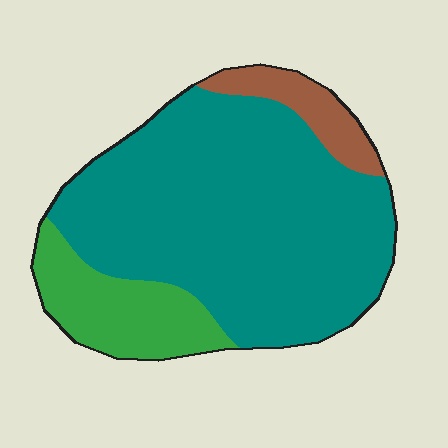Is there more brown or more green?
Green.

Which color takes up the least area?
Brown, at roughly 10%.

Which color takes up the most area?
Teal, at roughly 75%.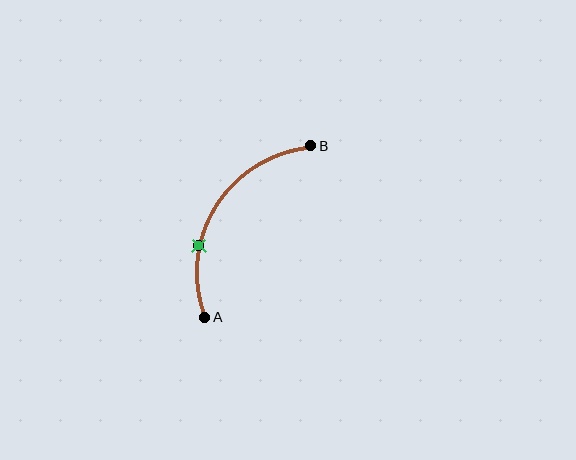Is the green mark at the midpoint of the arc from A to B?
No. The green mark lies on the arc but is closer to endpoint A. The arc midpoint would be at the point on the curve equidistant along the arc from both A and B.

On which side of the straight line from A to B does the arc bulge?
The arc bulges to the left of the straight line connecting A and B.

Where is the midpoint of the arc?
The arc midpoint is the point on the curve farthest from the straight line joining A and B. It sits to the left of that line.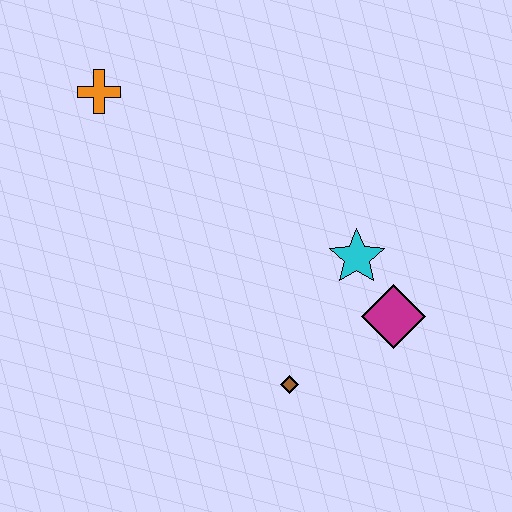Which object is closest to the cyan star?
The magenta diamond is closest to the cyan star.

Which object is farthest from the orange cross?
The magenta diamond is farthest from the orange cross.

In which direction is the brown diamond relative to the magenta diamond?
The brown diamond is to the left of the magenta diamond.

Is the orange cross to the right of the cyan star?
No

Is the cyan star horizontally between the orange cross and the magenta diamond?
Yes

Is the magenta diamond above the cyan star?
No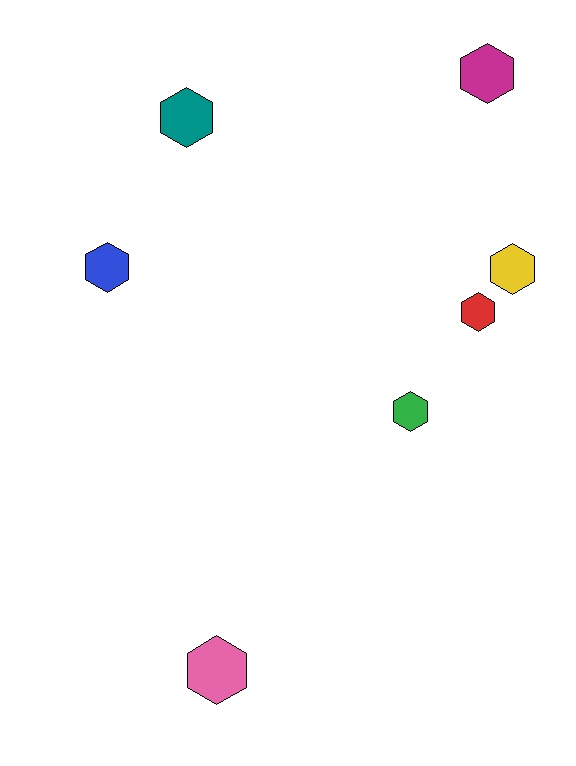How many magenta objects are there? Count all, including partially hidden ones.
There is 1 magenta object.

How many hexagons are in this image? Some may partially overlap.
There are 7 hexagons.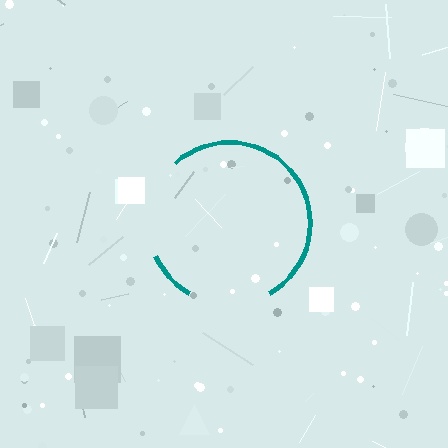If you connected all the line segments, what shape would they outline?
They would outline a circle.